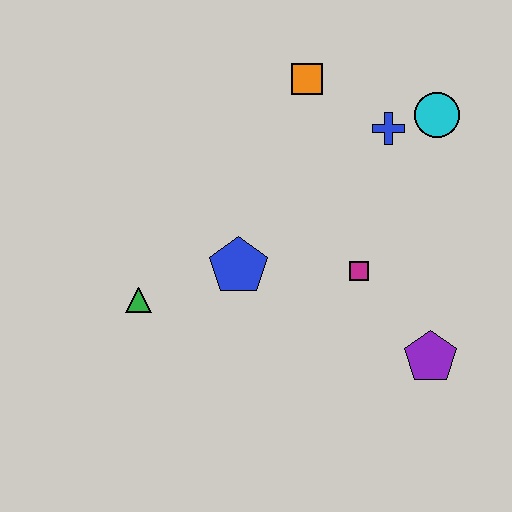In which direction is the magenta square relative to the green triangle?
The magenta square is to the right of the green triangle.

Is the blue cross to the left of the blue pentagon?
No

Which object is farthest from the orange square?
The purple pentagon is farthest from the orange square.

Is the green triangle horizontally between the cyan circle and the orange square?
No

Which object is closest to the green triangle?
The blue pentagon is closest to the green triangle.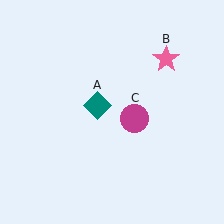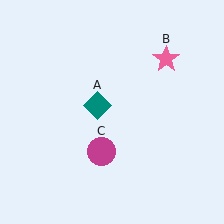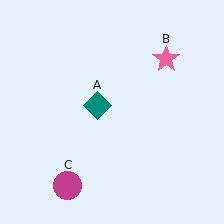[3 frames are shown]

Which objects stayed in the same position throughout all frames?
Teal diamond (object A) and pink star (object B) remained stationary.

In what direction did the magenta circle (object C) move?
The magenta circle (object C) moved down and to the left.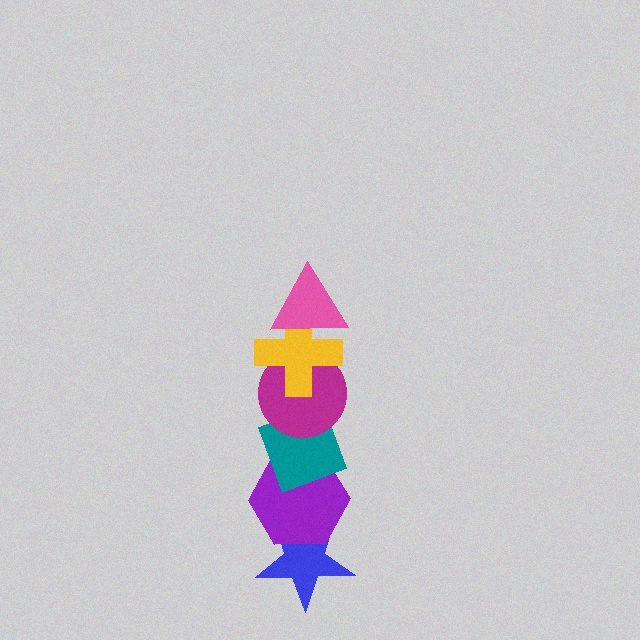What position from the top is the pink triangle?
The pink triangle is 1st from the top.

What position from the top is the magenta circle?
The magenta circle is 3rd from the top.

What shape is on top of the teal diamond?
The magenta circle is on top of the teal diamond.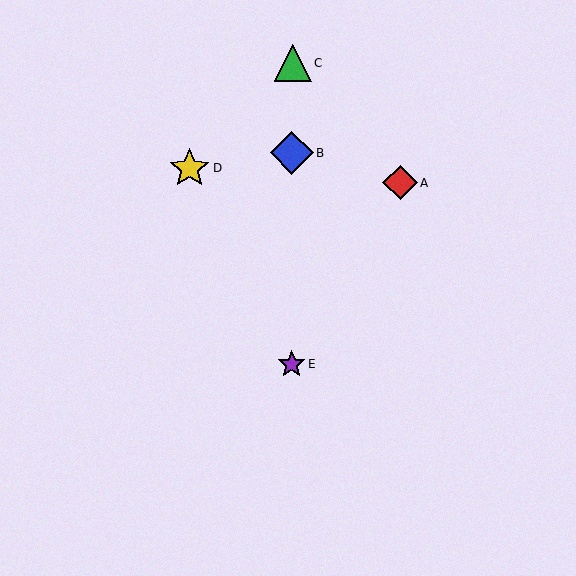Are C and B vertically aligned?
Yes, both are at x≈292.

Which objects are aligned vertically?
Objects B, C, E are aligned vertically.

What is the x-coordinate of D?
Object D is at x≈190.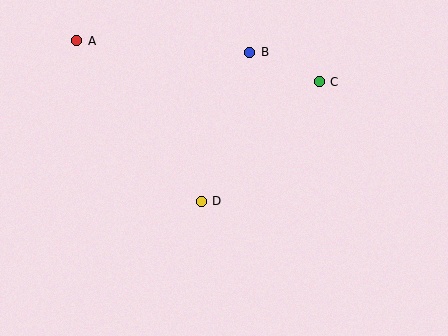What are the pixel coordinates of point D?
Point D is at (201, 201).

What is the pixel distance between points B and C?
The distance between B and C is 75 pixels.